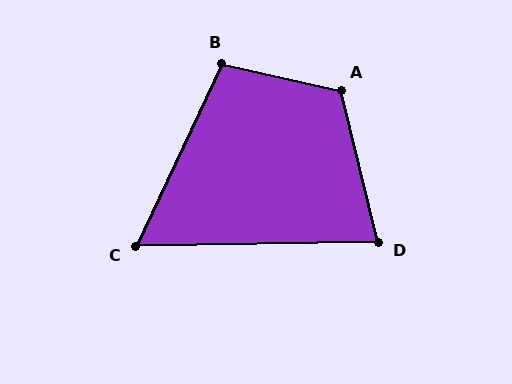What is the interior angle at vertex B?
Approximately 103 degrees (obtuse).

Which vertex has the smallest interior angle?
C, at approximately 64 degrees.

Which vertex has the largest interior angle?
A, at approximately 116 degrees.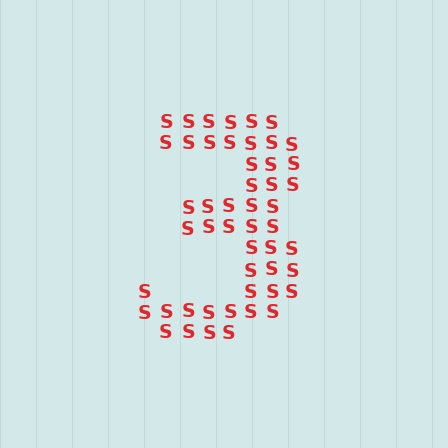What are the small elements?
The small elements are letter S's.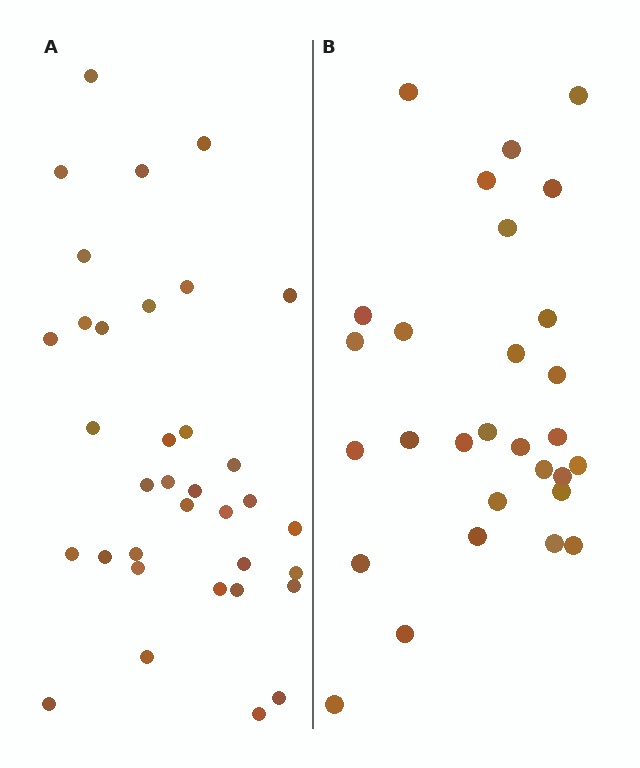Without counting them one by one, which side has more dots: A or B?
Region A (the left region) has more dots.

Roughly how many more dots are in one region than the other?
Region A has about 6 more dots than region B.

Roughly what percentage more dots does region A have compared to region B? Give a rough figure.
About 20% more.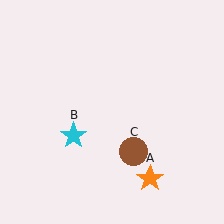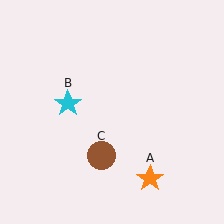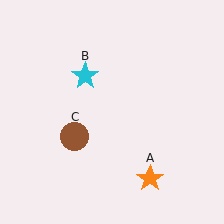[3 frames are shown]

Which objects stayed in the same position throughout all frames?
Orange star (object A) remained stationary.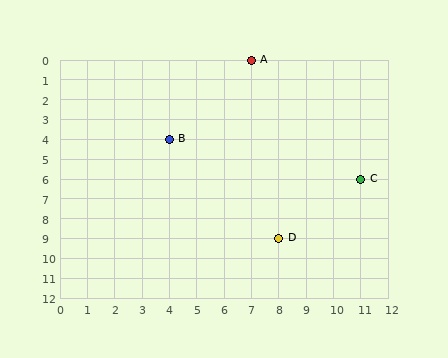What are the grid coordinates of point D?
Point D is at grid coordinates (8, 9).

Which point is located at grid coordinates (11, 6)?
Point C is at (11, 6).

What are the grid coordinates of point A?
Point A is at grid coordinates (7, 0).